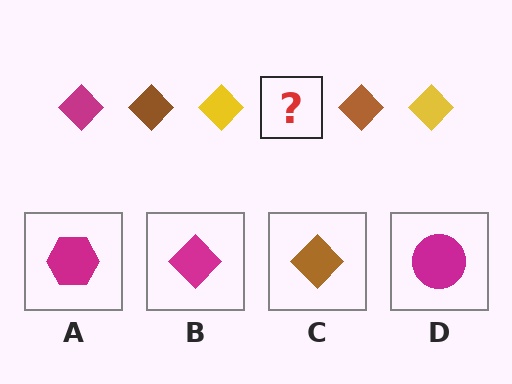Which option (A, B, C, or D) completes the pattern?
B.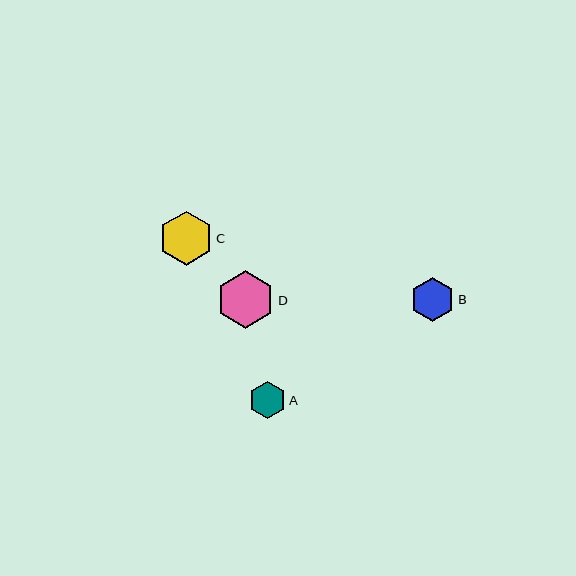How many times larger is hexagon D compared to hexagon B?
Hexagon D is approximately 1.3 times the size of hexagon B.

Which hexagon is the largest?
Hexagon D is the largest with a size of approximately 57 pixels.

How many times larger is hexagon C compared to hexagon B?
Hexagon C is approximately 1.2 times the size of hexagon B.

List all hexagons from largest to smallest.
From largest to smallest: D, C, B, A.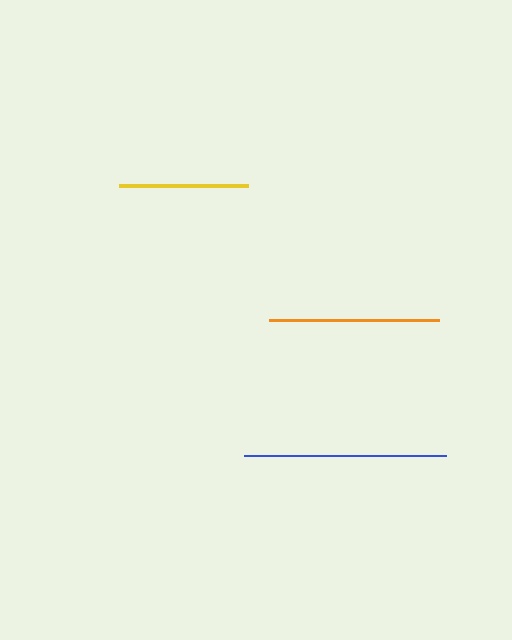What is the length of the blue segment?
The blue segment is approximately 202 pixels long.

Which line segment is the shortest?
The yellow line is the shortest at approximately 129 pixels.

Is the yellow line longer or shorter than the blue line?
The blue line is longer than the yellow line.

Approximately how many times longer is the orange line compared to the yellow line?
The orange line is approximately 1.3 times the length of the yellow line.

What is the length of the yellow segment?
The yellow segment is approximately 129 pixels long.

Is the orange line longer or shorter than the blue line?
The blue line is longer than the orange line.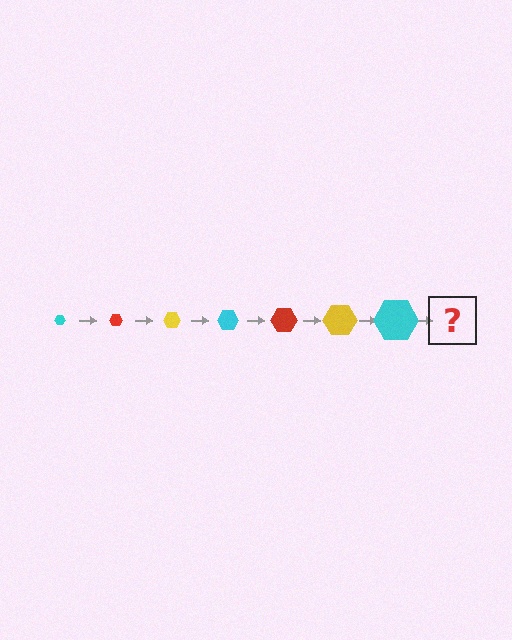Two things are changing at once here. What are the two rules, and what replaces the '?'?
The two rules are that the hexagon grows larger each step and the color cycles through cyan, red, and yellow. The '?' should be a red hexagon, larger than the previous one.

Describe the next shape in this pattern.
It should be a red hexagon, larger than the previous one.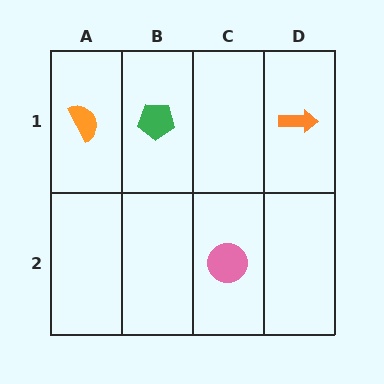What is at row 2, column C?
A pink circle.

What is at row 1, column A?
An orange semicircle.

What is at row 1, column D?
An orange arrow.